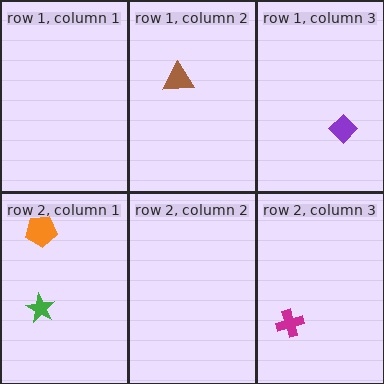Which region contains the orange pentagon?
The row 2, column 1 region.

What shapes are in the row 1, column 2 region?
The brown triangle.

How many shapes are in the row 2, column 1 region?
2.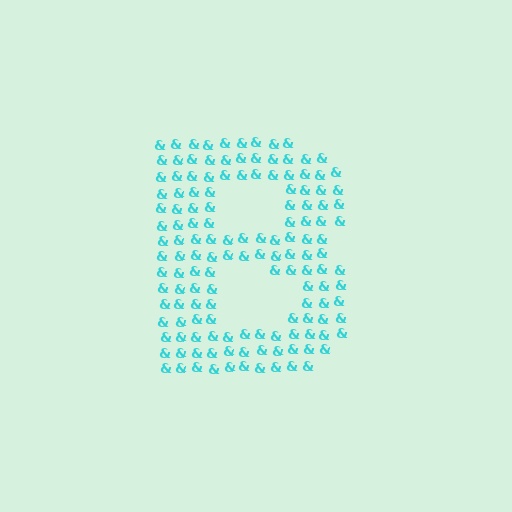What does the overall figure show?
The overall figure shows the letter B.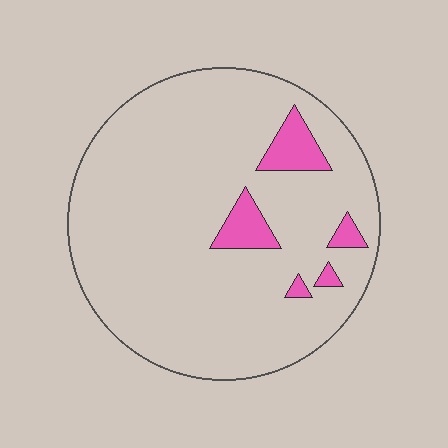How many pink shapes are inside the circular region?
5.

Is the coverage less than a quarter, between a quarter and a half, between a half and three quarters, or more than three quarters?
Less than a quarter.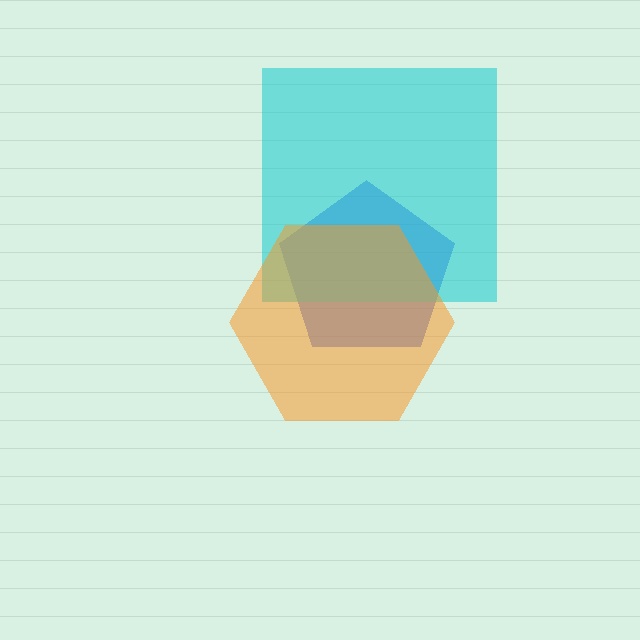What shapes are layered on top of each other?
The layered shapes are: a blue pentagon, a cyan square, an orange hexagon.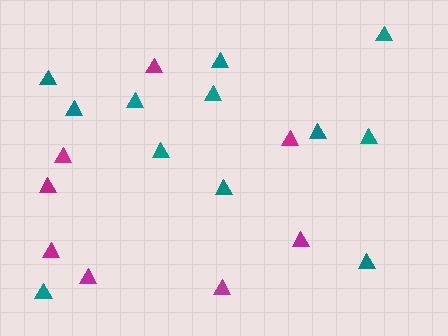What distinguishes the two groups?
There are 2 groups: one group of magenta triangles (8) and one group of teal triangles (12).